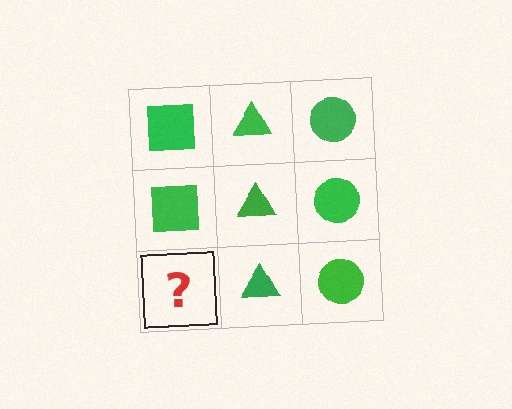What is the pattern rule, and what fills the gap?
The rule is that each column has a consistent shape. The gap should be filled with a green square.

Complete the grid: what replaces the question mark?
The question mark should be replaced with a green square.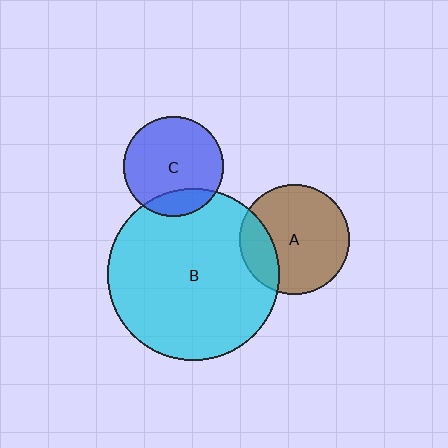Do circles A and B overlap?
Yes.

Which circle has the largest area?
Circle B (cyan).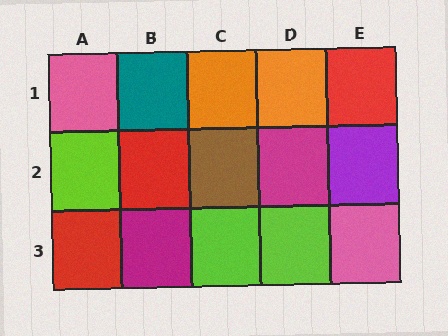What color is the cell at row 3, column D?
Lime.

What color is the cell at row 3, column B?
Magenta.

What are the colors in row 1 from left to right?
Pink, teal, orange, orange, red.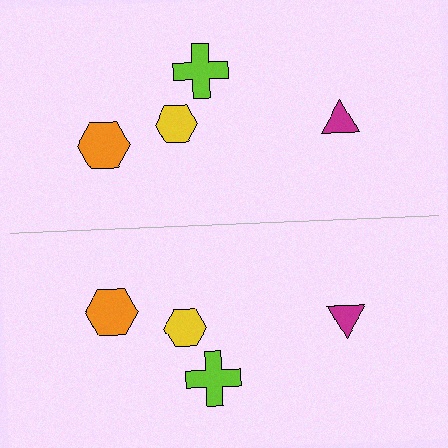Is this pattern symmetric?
Yes, this pattern has bilateral (reflection) symmetry.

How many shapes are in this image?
There are 8 shapes in this image.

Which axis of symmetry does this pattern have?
The pattern has a horizontal axis of symmetry running through the center of the image.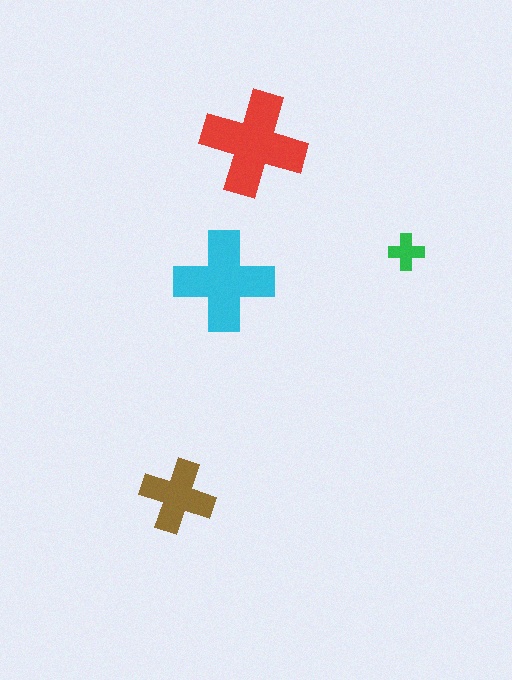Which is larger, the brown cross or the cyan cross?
The cyan one.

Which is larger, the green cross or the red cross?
The red one.